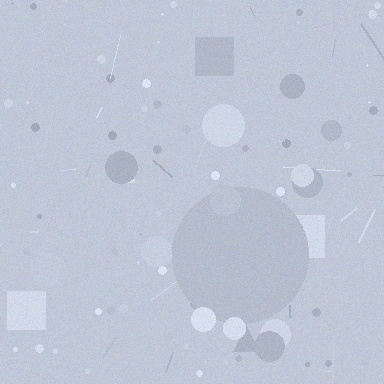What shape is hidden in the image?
A circle is hidden in the image.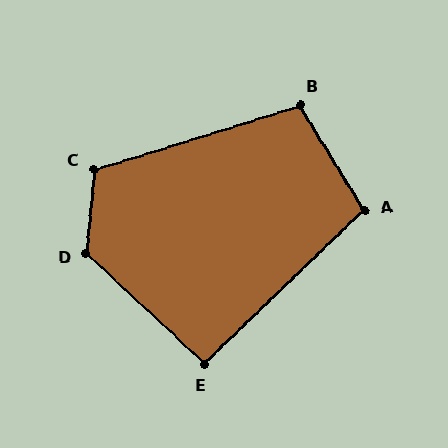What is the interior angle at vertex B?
Approximately 104 degrees (obtuse).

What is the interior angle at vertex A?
Approximately 102 degrees (obtuse).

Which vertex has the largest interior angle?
D, at approximately 128 degrees.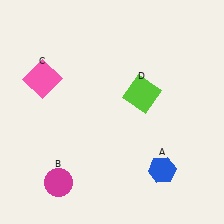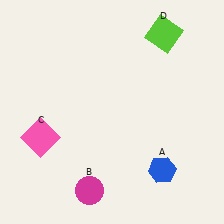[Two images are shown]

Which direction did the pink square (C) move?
The pink square (C) moved down.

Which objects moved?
The objects that moved are: the magenta circle (B), the pink square (C), the lime square (D).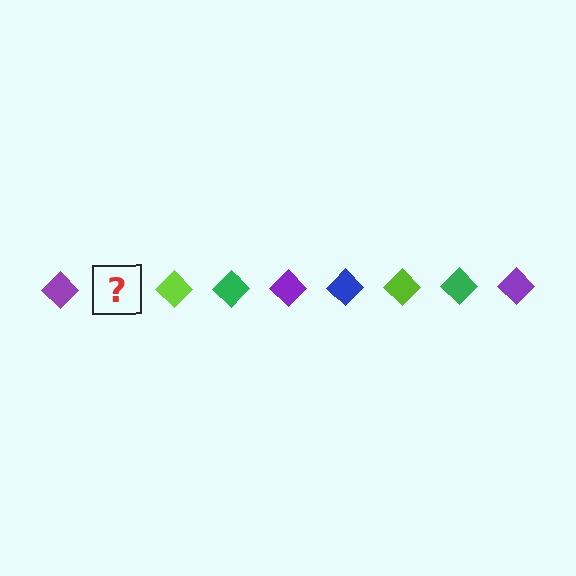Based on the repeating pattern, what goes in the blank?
The blank should be a blue diamond.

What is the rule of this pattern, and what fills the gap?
The rule is that the pattern cycles through purple, blue, lime, green diamonds. The gap should be filled with a blue diamond.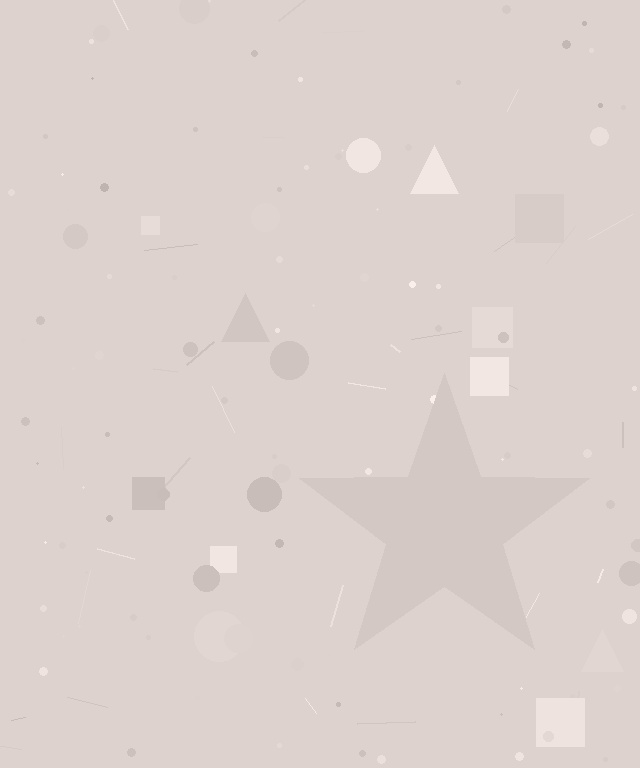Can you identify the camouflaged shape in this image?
The camouflaged shape is a star.